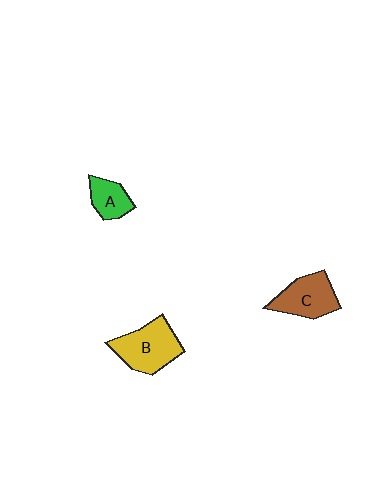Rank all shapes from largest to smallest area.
From largest to smallest: B (yellow), C (brown), A (green).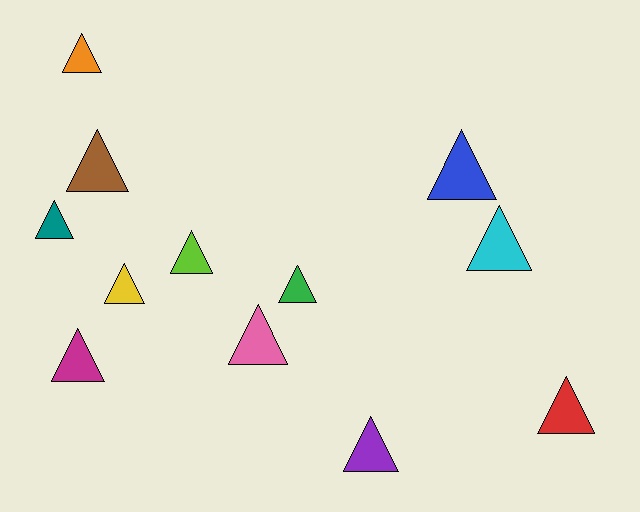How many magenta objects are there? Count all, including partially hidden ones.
There is 1 magenta object.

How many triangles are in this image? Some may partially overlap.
There are 12 triangles.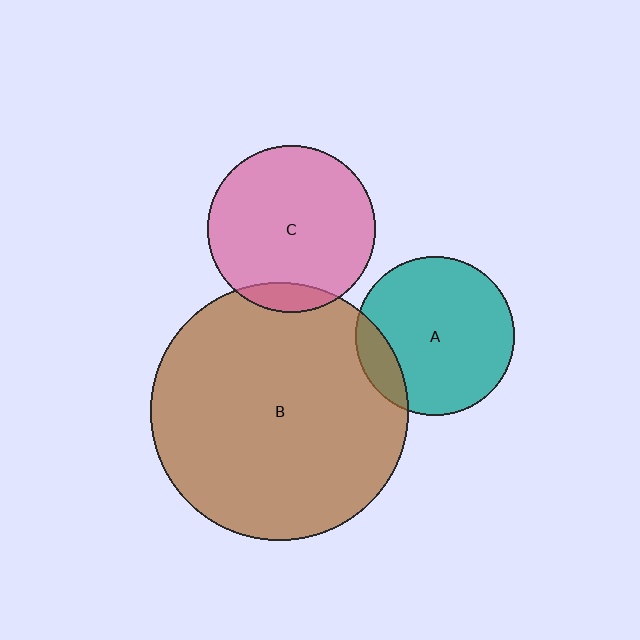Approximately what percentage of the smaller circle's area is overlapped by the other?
Approximately 10%.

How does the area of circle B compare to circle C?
Approximately 2.3 times.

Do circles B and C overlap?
Yes.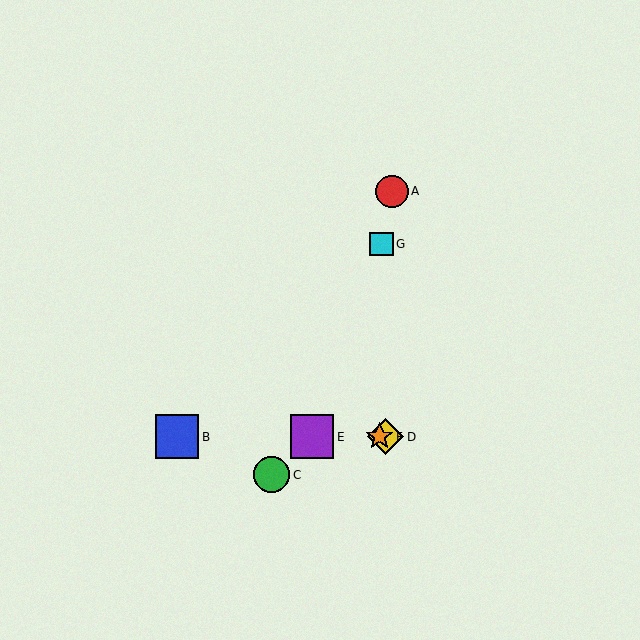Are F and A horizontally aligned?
No, F is at y≈437 and A is at y≈191.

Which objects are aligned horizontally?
Objects B, D, E, F are aligned horizontally.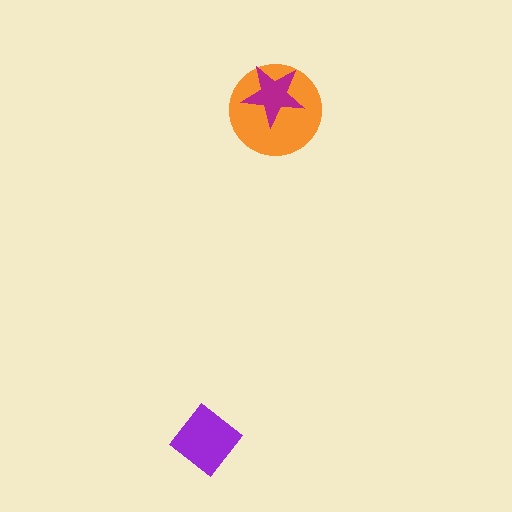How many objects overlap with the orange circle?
1 object overlaps with the orange circle.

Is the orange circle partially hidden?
Yes, it is partially covered by another shape.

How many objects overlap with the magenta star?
1 object overlaps with the magenta star.